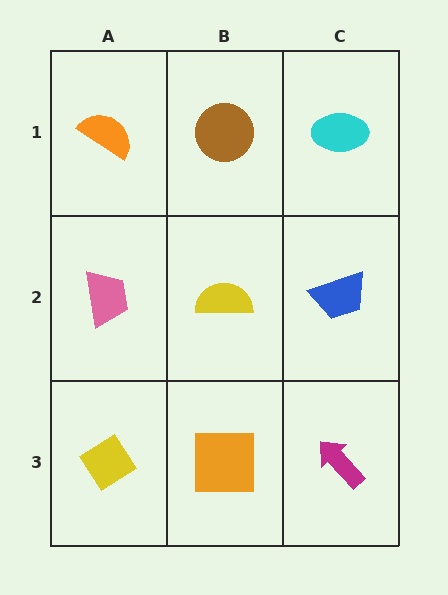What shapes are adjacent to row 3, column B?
A yellow semicircle (row 2, column B), a yellow diamond (row 3, column A), a magenta arrow (row 3, column C).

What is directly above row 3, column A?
A pink trapezoid.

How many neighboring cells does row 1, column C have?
2.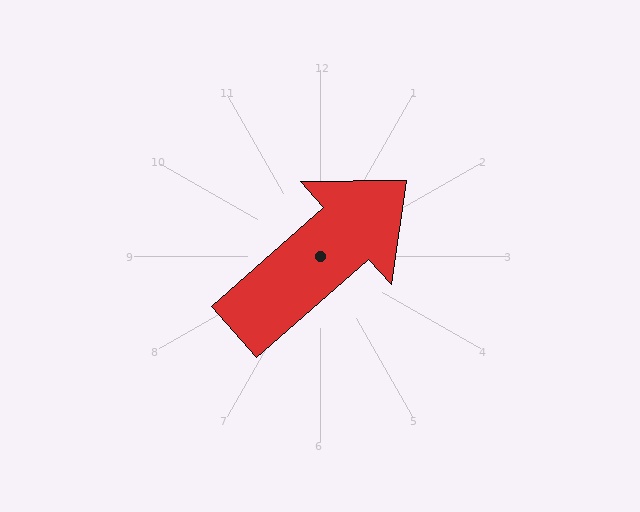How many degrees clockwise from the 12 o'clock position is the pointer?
Approximately 49 degrees.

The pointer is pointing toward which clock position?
Roughly 2 o'clock.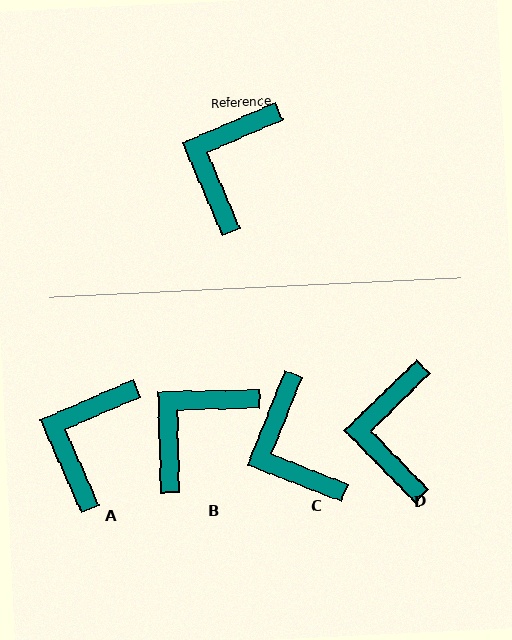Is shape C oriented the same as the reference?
No, it is off by about 45 degrees.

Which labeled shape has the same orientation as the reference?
A.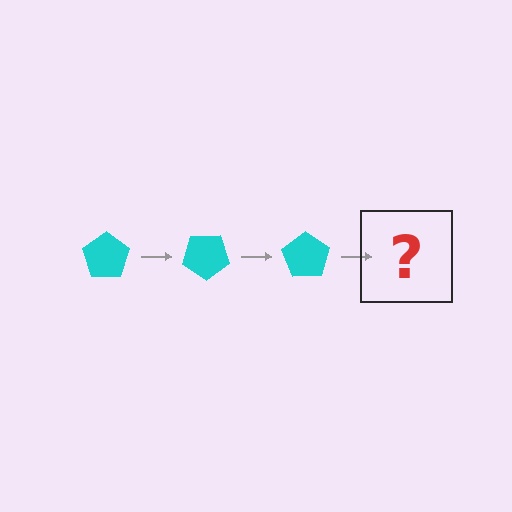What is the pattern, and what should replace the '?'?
The pattern is that the pentagon rotates 35 degrees each step. The '?' should be a cyan pentagon rotated 105 degrees.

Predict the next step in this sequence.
The next step is a cyan pentagon rotated 105 degrees.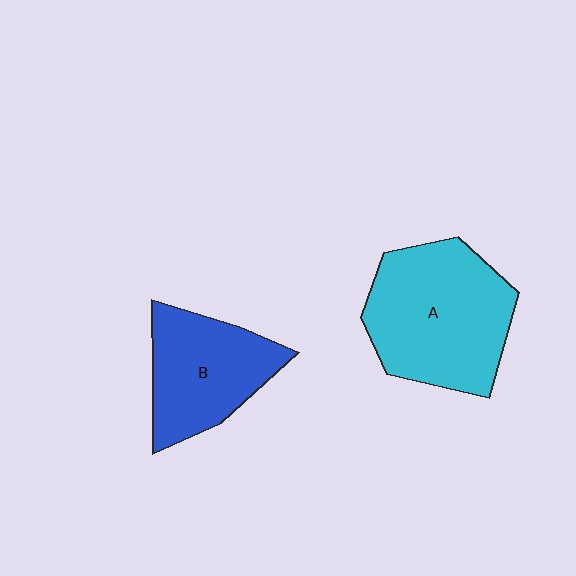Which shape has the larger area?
Shape A (cyan).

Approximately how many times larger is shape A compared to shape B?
Approximately 1.4 times.